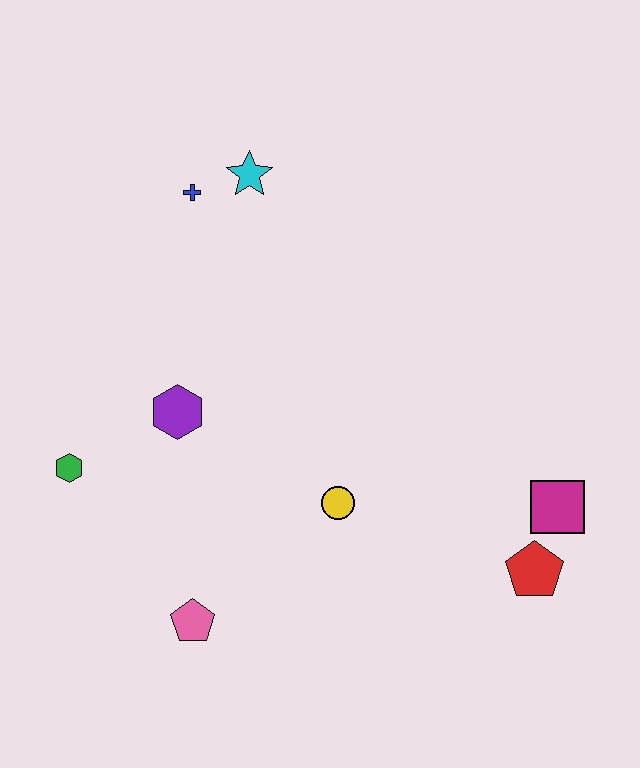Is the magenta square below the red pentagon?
No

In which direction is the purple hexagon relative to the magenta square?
The purple hexagon is to the left of the magenta square.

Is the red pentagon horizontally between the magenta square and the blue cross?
Yes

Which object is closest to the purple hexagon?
The green hexagon is closest to the purple hexagon.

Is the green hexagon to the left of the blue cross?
Yes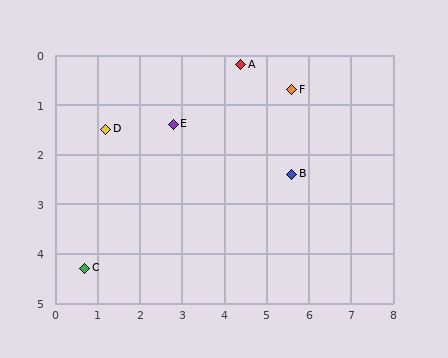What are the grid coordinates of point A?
Point A is at approximately (4.4, 0.2).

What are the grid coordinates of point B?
Point B is at approximately (5.6, 2.4).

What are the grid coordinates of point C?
Point C is at approximately (0.7, 4.3).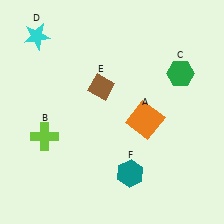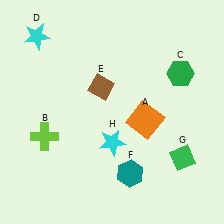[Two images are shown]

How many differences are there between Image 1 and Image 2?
There are 2 differences between the two images.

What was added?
A green diamond (G), a cyan star (H) were added in Image 2.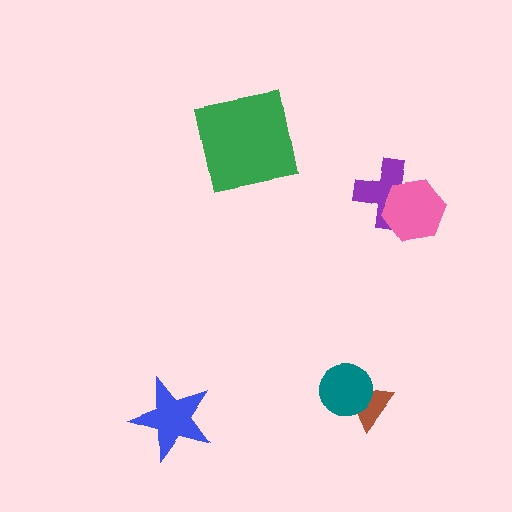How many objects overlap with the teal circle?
1 object overlaps with the teal circle.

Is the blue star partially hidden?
No, no other shape covers it.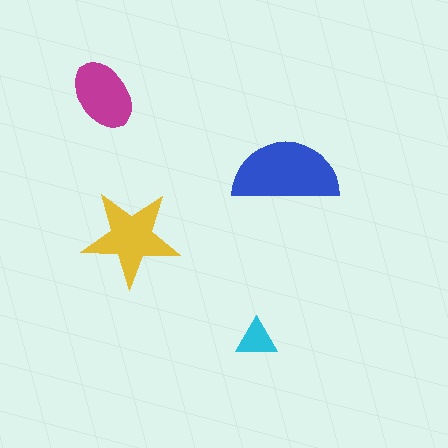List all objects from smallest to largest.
The cyan triangle, the magenta ellipse, the yellow star, the blue semicircle.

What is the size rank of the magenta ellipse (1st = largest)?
3rd.